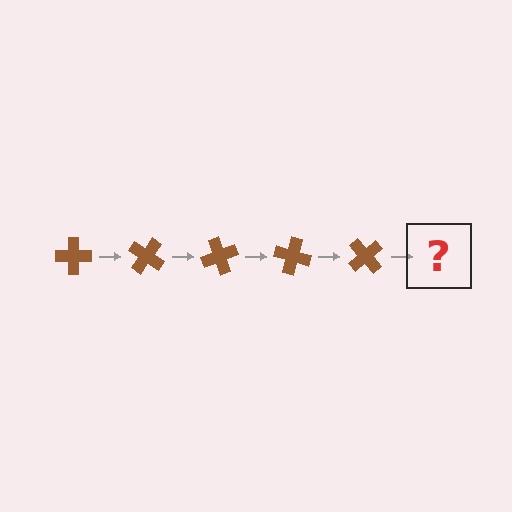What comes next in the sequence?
The next element should be a brown cross rotated 175 degrees.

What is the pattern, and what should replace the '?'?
The pattern is that the cross rotates 35 degrees each step. The '?' should be a brown cross rotated 175 degrees.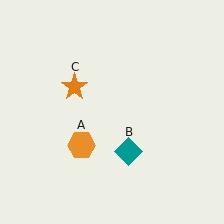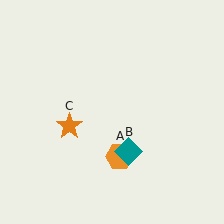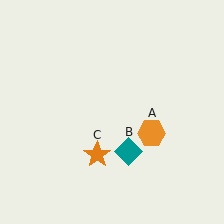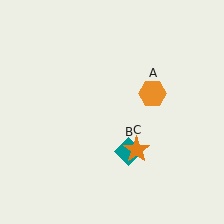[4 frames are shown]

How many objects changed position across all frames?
2 objects changed position: orange hexagon (object A), orange star (object C).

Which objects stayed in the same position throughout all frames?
Teal diamond (object B) remained stationary.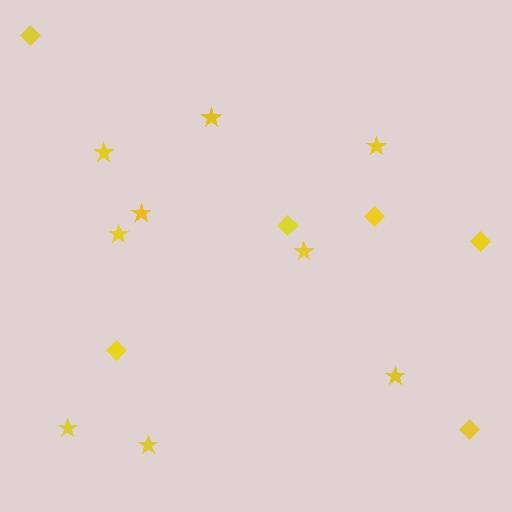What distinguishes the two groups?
There are 2 groups: one group of diamonds (6) and one group of stars (9).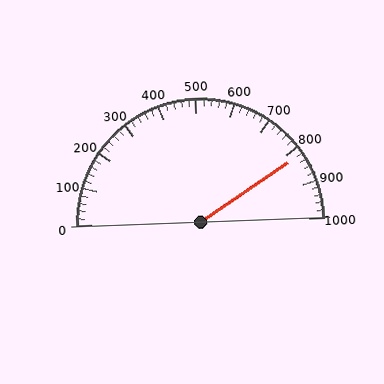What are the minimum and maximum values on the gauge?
The gauge ranges from 0 to 1000.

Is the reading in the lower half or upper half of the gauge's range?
The reading is in the upper half of the range (0 to 1000).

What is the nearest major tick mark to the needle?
The nearest major tick mark is 800.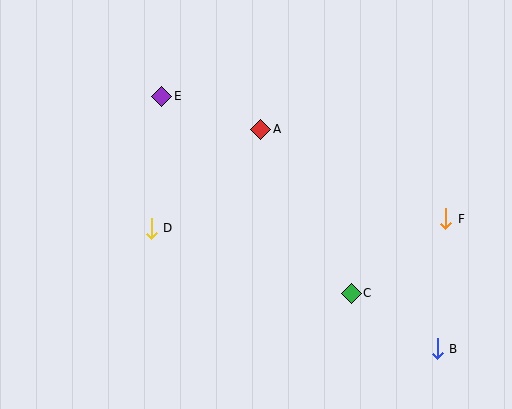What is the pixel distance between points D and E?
The distance between D and E is 132 pixels.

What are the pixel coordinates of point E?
Point E is at (162, 96).